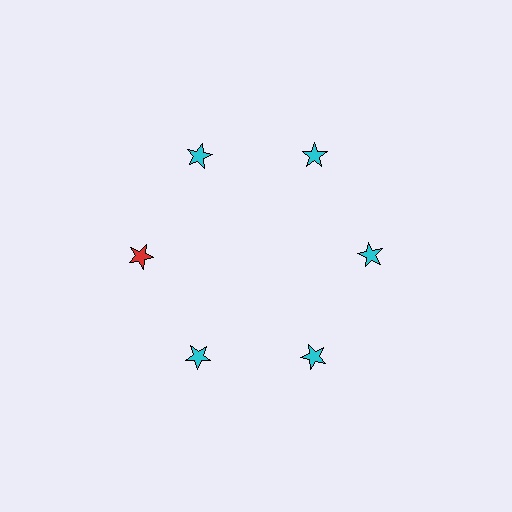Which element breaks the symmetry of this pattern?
The red star at roughly the 9 o'clock position breaks the symmetry. All other shapes are cyan stars.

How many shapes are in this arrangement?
There are 6 shapes arranged in a ring pattern.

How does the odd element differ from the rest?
It has a different color: red instead of cyan.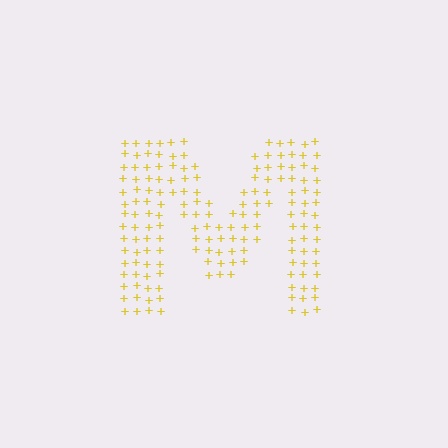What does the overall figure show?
The overall figure shows the letter M.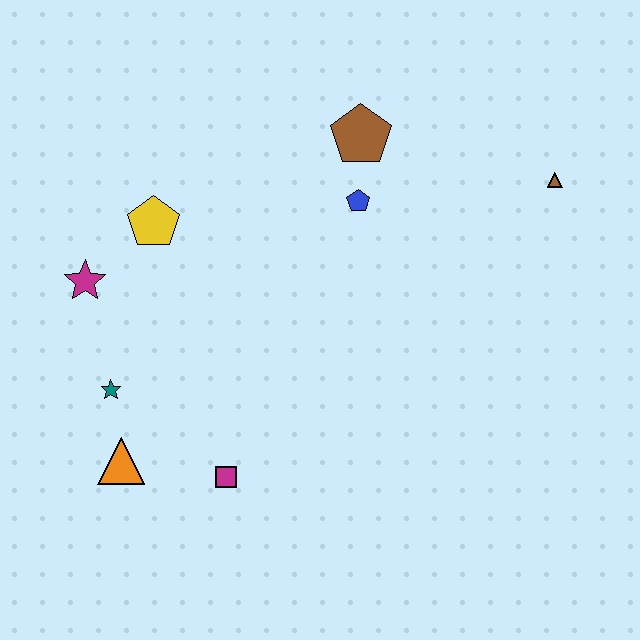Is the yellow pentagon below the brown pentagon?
Yes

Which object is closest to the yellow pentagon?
The magenta star is closest to the yellow pentagon.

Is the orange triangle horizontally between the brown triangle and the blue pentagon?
No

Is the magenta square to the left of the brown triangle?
Yes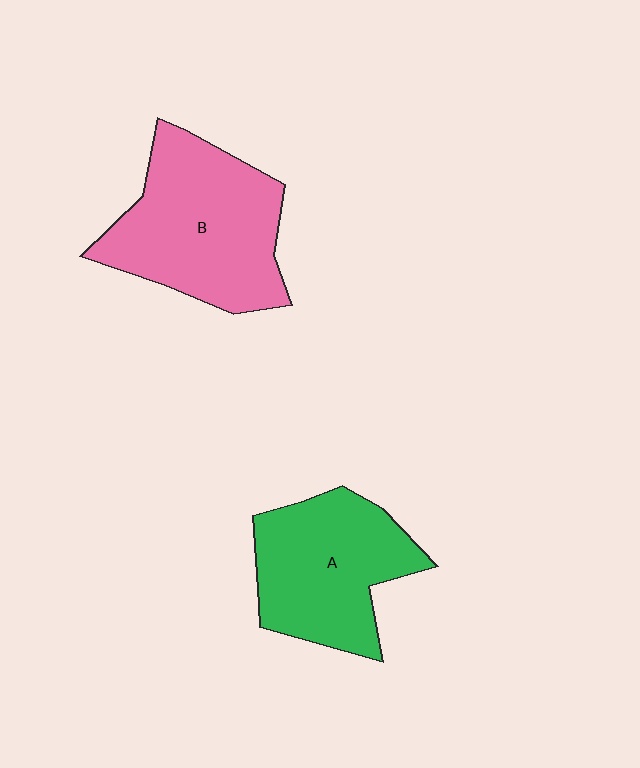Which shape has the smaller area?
Shape A (green).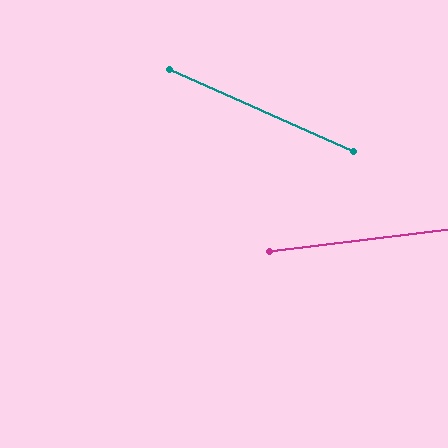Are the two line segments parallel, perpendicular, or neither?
Neither parallel nor perpendicular — they differ by about 31°.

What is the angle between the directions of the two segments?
Approximately 31 degrees.